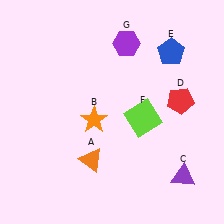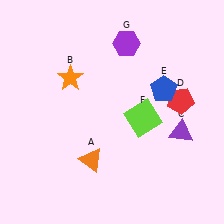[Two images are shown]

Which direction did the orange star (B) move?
The orange star (B) moved up.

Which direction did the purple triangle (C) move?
The purple triangle (C) moved up.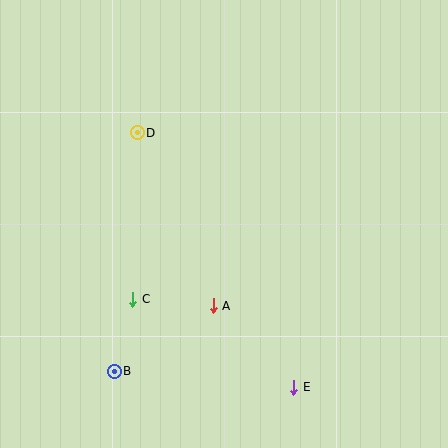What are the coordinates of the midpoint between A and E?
The midpoint between A and E is at (254, 347).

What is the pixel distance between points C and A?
The distance between C and A is 81 pixels.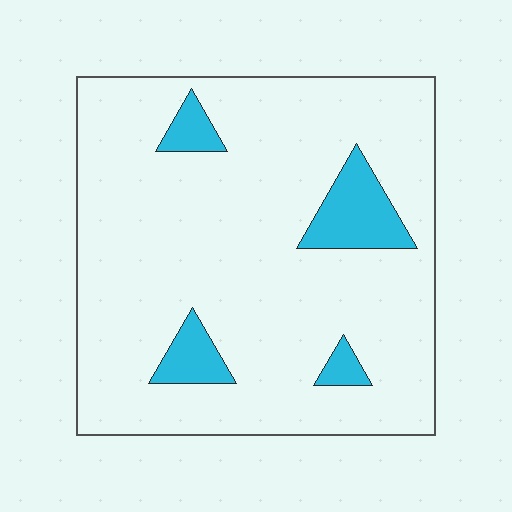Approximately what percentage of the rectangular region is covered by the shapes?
Approximately 10%.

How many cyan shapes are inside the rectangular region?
4.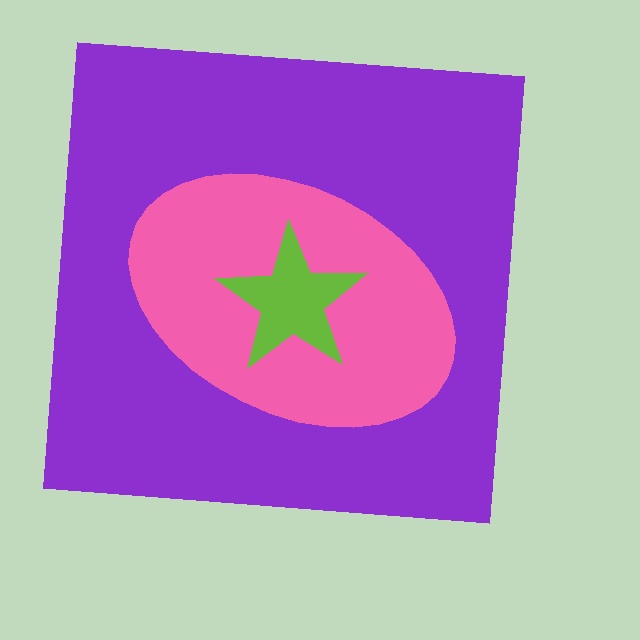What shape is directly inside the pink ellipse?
The lime star.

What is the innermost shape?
The lime star.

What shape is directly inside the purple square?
The pink ellipse.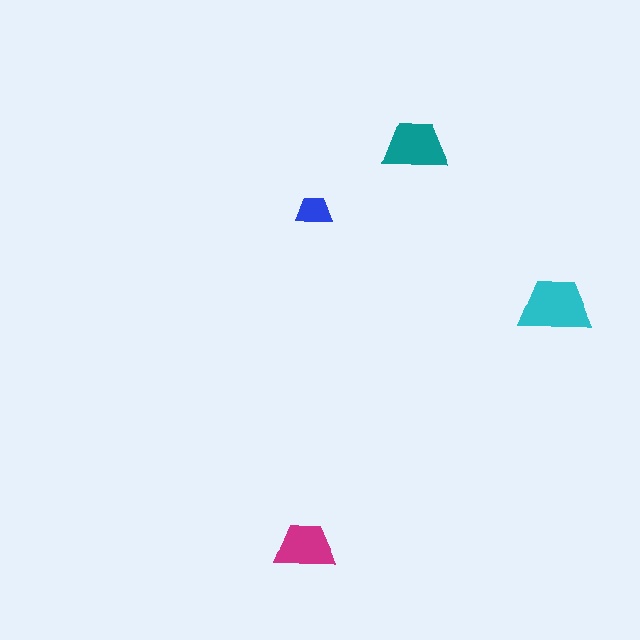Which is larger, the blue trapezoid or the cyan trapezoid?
The cyan one.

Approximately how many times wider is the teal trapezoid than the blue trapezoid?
About 2 times wider.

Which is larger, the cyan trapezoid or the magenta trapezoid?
The cyan one.